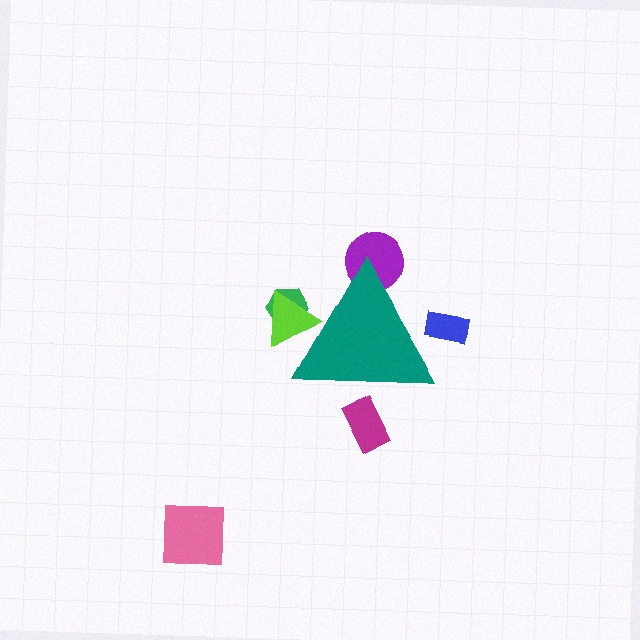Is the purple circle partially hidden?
Yes, the purple circle is partially hidden behind the teal triangle.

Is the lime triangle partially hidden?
Yes, the lime triangle is partially hidden behind the teal triangle.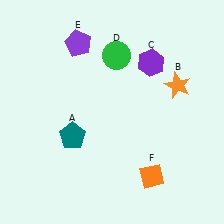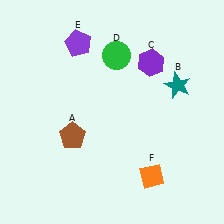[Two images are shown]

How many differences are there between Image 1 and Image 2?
There are 2 differences between the two images.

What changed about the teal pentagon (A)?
In Image 1, A is teal. In Image 2, it changed to brown.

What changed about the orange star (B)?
In Image 1, B is orange. In Image 2, it changed to teal.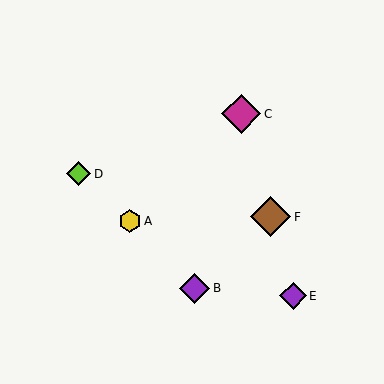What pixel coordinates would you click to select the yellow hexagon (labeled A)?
Click at (130, 221) to select the yellow hexagon A.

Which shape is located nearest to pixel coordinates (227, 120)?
The magenta diamond (labeled C) at (241, 114) is nearest to that location.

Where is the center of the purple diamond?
The center of the purple diamond is at (195, 288).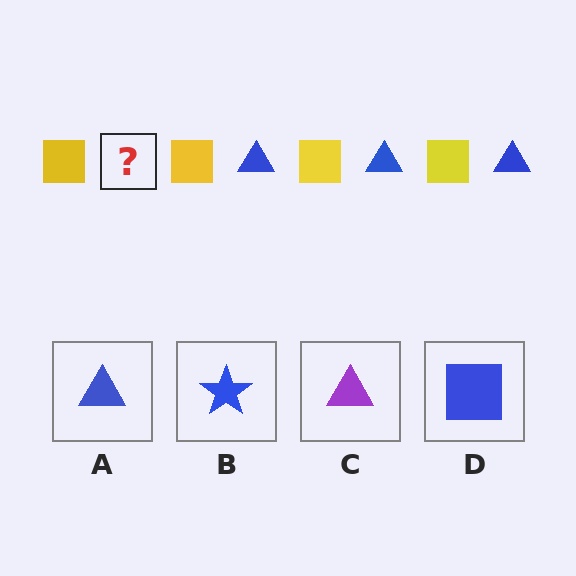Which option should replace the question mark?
Option A.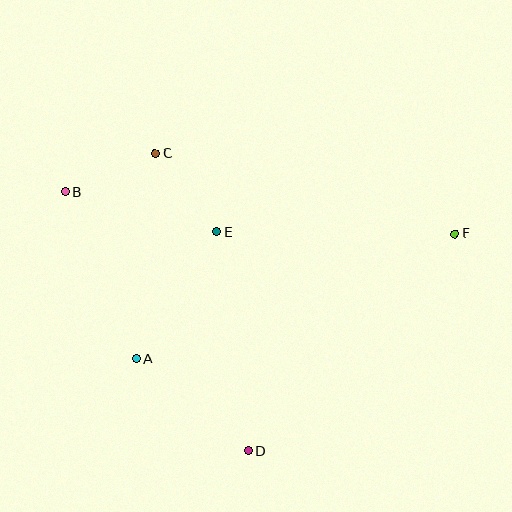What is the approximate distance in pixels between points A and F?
The distance between A and F is approximately 342 pixels.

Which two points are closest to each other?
Points B and C are closest to each other.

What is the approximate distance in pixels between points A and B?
The distance between A and B is approximately 182 pixels.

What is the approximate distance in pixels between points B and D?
The distance between B and D is approximately 318 pixels.